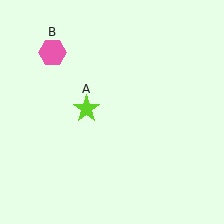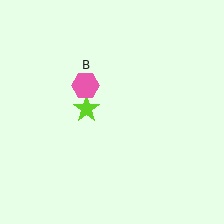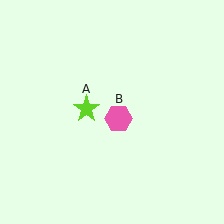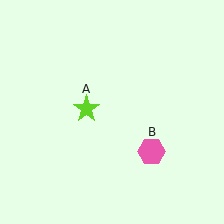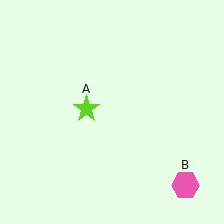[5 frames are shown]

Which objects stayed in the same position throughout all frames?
Lime star (object A) remained stationary.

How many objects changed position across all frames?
1 object changed position: pink hexagon (object B).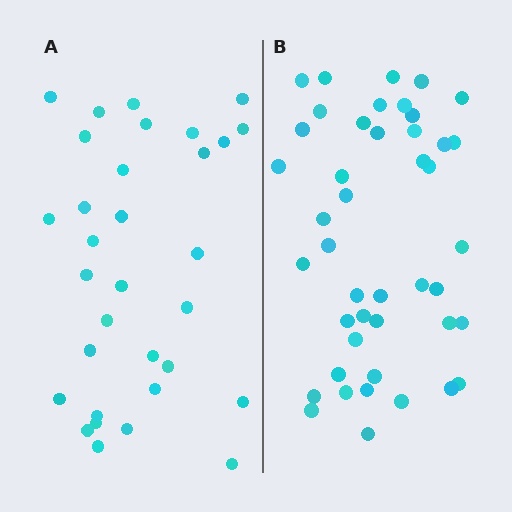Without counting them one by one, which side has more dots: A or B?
Region B (the right region) has more dots.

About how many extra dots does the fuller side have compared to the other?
Region B has roughly 12 or so more dots than region A.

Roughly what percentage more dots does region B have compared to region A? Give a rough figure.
About 40% more.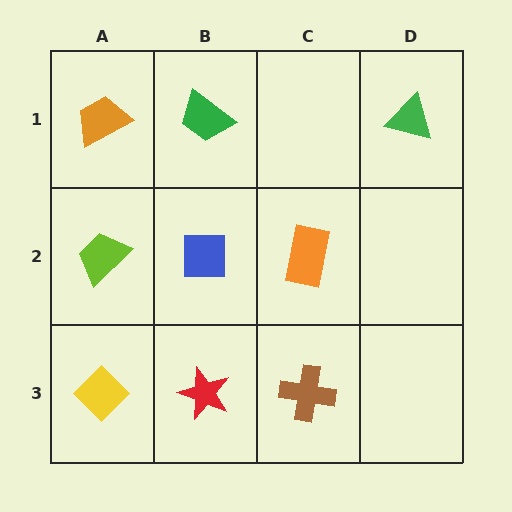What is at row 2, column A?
A lime trapezoid.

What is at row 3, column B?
A red star.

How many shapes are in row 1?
3 shapes.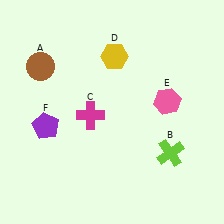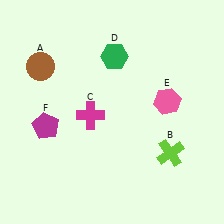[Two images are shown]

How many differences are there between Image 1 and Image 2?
There are 2 differences between the two images.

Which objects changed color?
D changed from yellow to green. F changed from purple to magenta.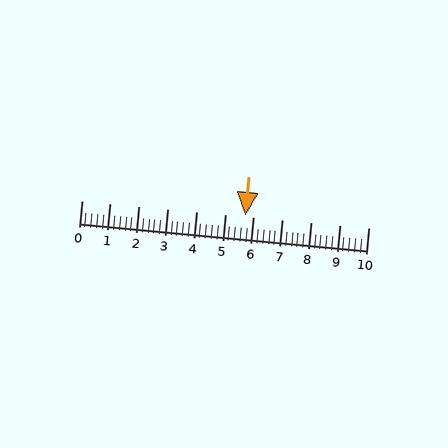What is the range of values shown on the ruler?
The ruler shows values from 0 to 10.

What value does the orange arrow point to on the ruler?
The orange arrow points to approximately 5.7.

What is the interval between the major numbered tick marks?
The major tick marks are spaced 1 units apart.